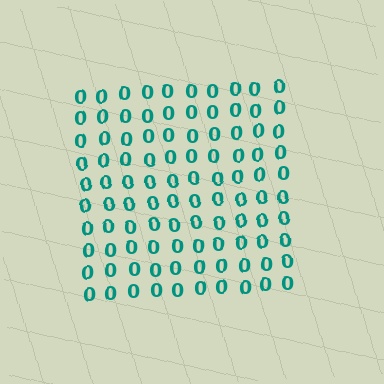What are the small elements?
The small elements are digit 0's.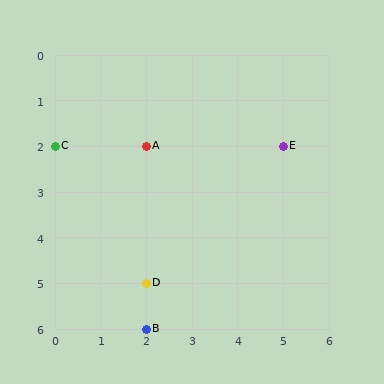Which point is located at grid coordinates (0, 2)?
Point C is at (0, 2).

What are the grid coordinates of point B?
Point B is at grid coordinates (2, 6).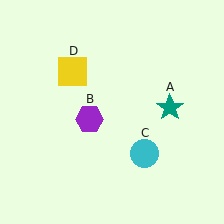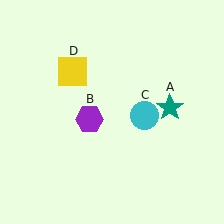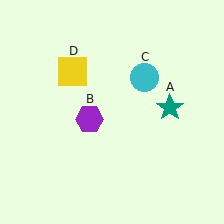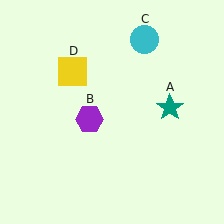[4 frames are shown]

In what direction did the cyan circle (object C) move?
The cyan circle (object C) moved up.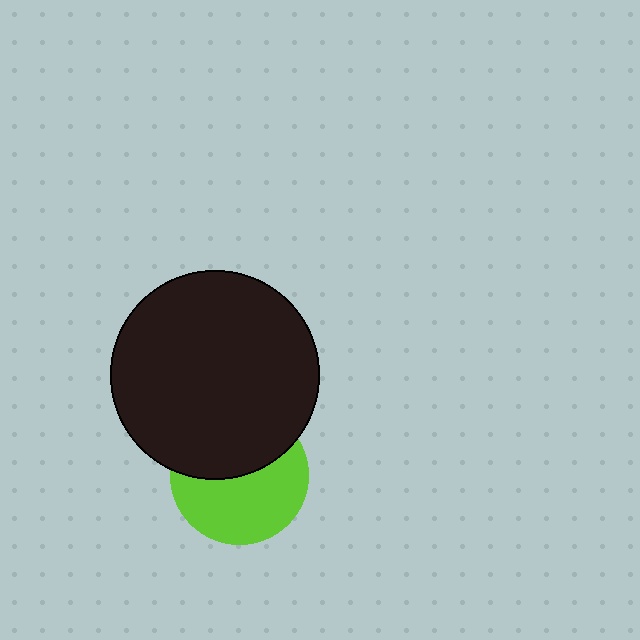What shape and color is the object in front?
The object in front is a black circle.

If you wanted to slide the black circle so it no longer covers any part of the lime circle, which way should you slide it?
Slide it up — that is the most direct way to separate the two shapes.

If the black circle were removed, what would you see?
You would see the complete lime circle.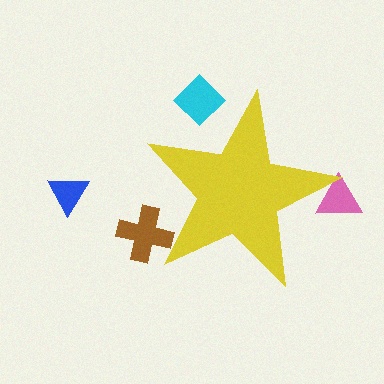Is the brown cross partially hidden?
Yes, the brown cross is partially hidden behind the yellow star.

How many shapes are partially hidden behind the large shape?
3 shapes are partially hidden.